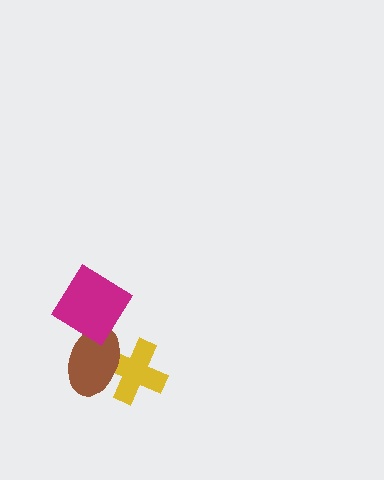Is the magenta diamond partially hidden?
No, no other shape covers it.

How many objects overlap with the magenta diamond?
1 object overlaps with the magenta diamond.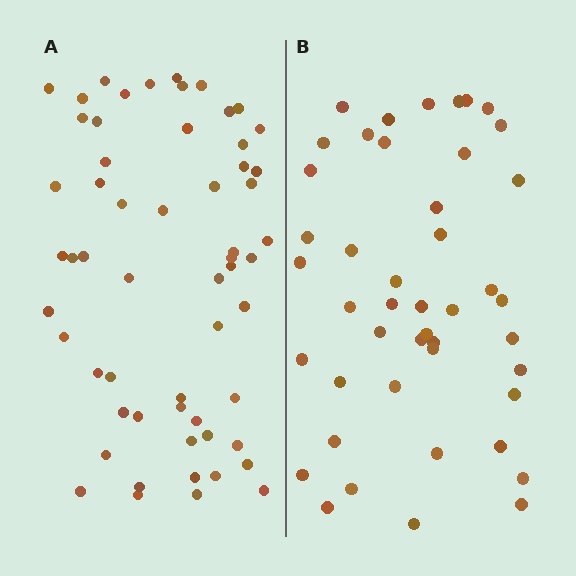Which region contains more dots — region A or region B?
Region A (the left region) has more dots.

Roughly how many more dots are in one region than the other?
Region A has approximately 15 more dots than region B.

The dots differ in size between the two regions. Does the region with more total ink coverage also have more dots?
No. Region B has more total ink coverage because its dots are larger, but region A actually contains more individual dots. Total area can be misleading — the number of items is what matters here.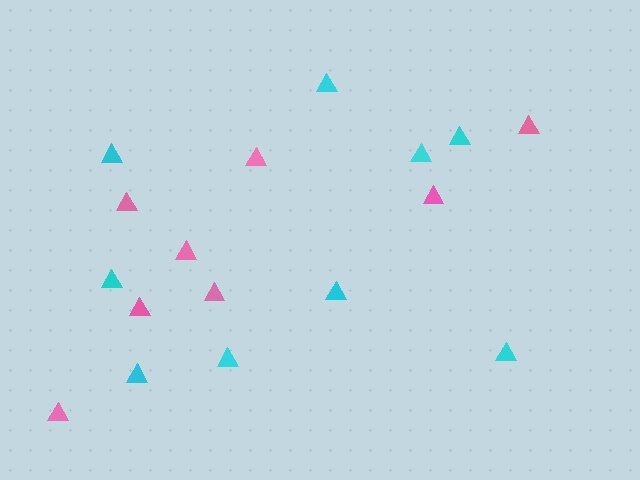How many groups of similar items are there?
There are 2 groups: one group of pink triangles (8) and one group of cyan triangles (9).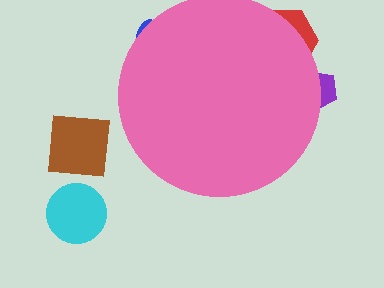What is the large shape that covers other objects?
A pink circle.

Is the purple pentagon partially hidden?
Yes, the purple pentagon is partially hidden behind the pink circle.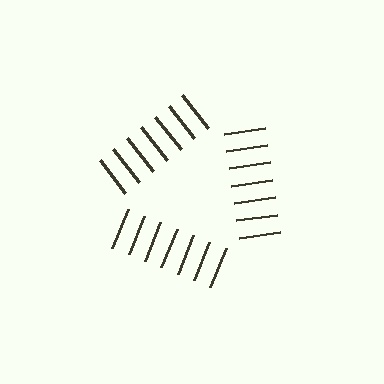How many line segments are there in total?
21 — 7 along each of the 3 edges.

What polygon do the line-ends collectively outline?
An illusory triangle — the line segments terminate on its edges but no continuous stroke is drawn.